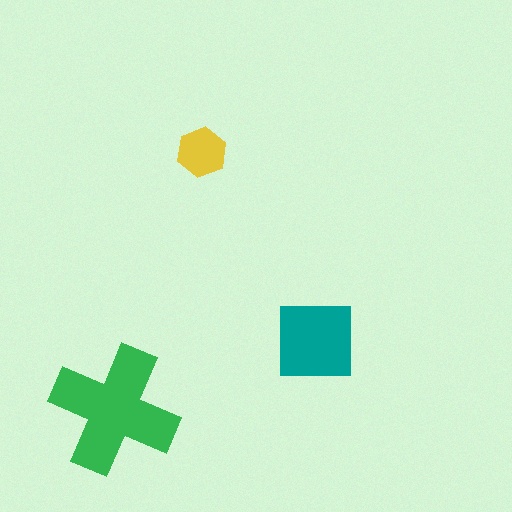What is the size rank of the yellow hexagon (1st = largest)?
3rd.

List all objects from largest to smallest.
The green cross, the teal square, the yellow hexagon.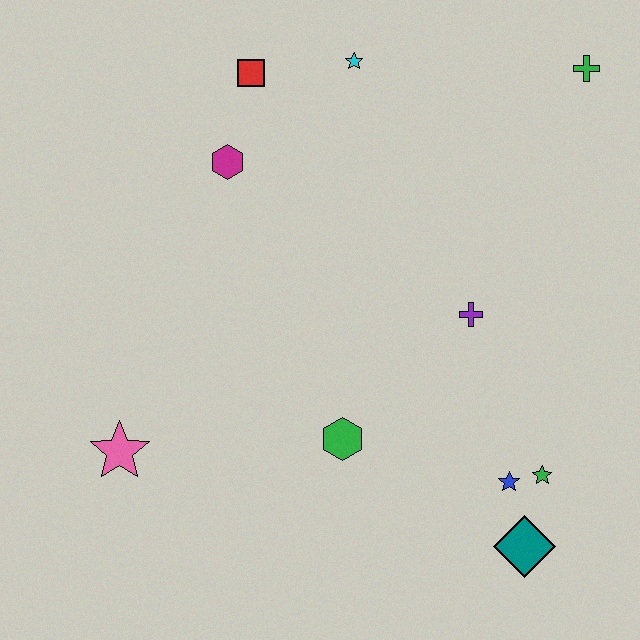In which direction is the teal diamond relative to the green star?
The teal diamond is below the green star.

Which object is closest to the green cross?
The cyan star is closest to the green cross.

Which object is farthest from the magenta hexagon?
The teal diamond is farthest from the magenta hexagon.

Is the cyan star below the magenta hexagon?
No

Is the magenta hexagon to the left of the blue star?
Yes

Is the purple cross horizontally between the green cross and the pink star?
Yes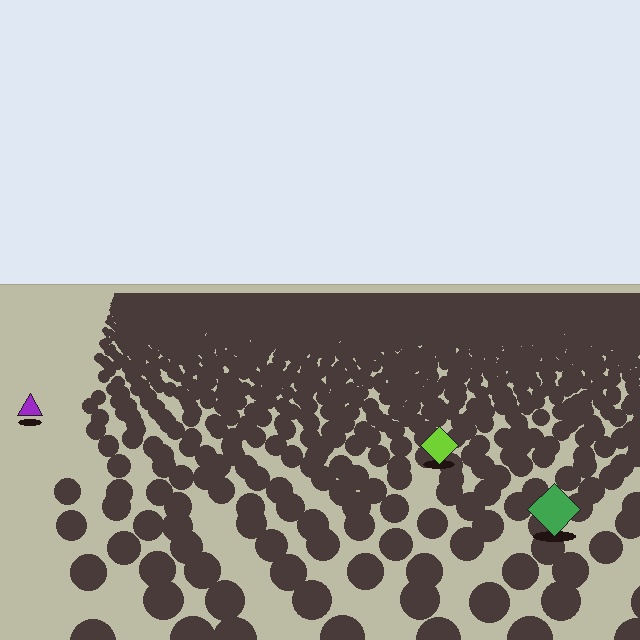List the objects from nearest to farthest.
From nearest to farthest: the green diamond, the lime diamond, the purple triangle.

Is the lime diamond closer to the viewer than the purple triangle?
Yes. The lime diamond is closer — you can tell from the texture gradient: the ground texture is coarser near it.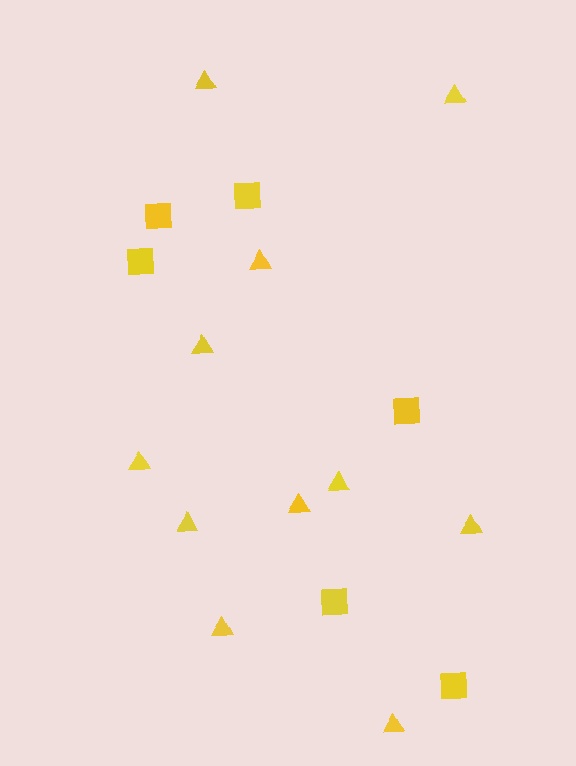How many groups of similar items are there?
There are 2 groups: one group of squares (6) and one group of triangles (11).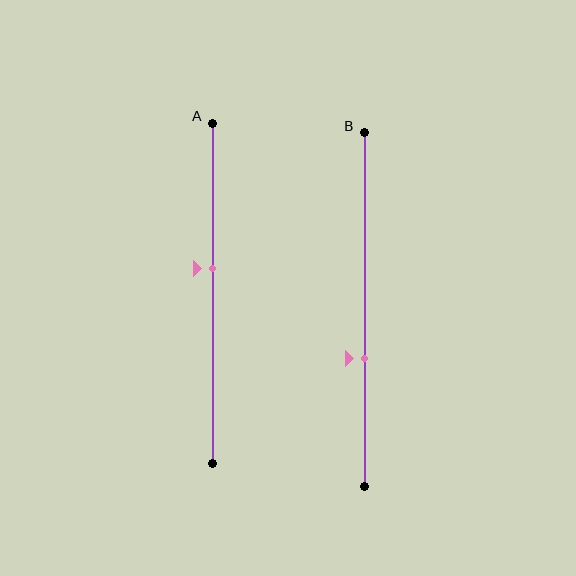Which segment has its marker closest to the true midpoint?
Segment A has its marker closest to the true midpoint.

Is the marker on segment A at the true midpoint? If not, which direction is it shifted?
No, the marker on segment A is shifted upward by about 7% of the segment length.